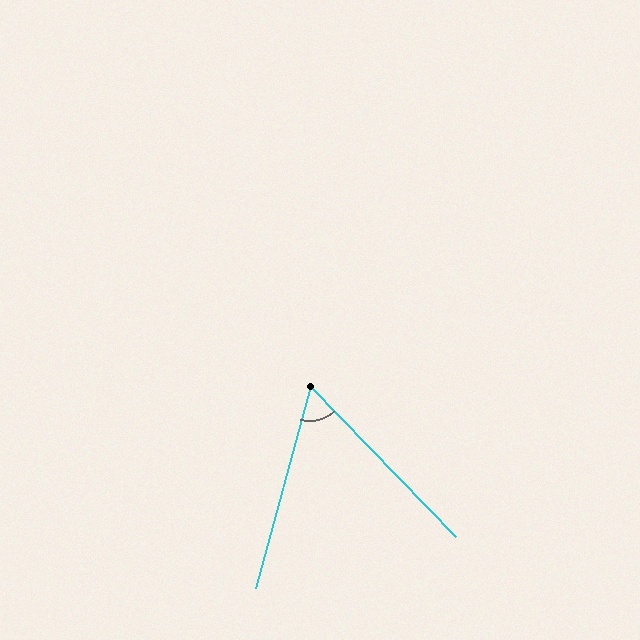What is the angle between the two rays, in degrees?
Approximately 59 degrees.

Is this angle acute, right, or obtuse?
It is acute.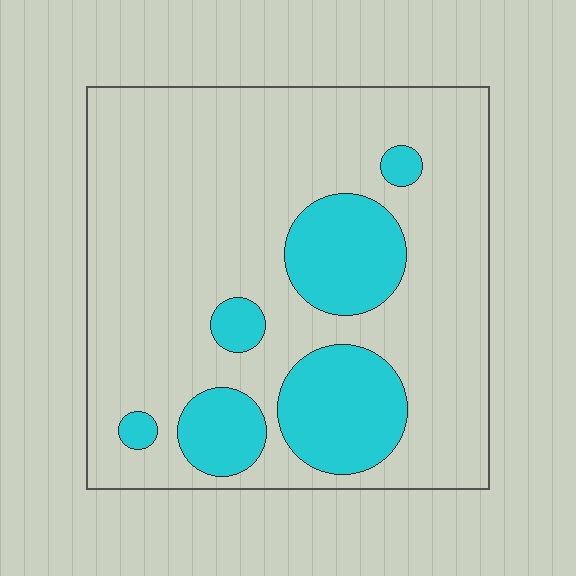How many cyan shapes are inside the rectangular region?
6.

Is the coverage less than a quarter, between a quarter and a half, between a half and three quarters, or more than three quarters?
Less than a quarter.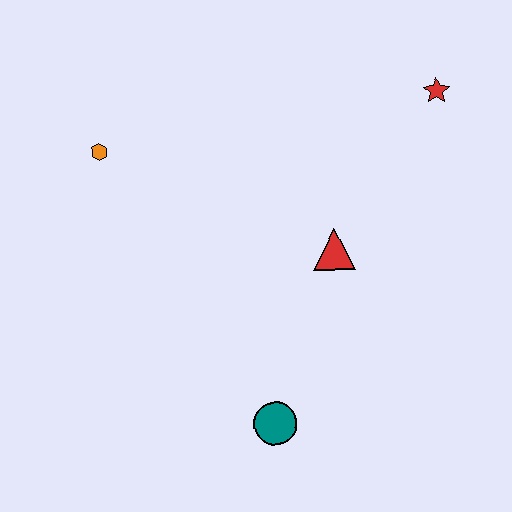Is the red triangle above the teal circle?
Yes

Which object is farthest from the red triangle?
The orange hexagon is farthest from the red triangle.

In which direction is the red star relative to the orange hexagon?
The red star is to the right of the orange hexagon.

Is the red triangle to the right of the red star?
No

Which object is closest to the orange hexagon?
The red triangle is closest to the orange hexagon.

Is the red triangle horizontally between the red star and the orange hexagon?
Yes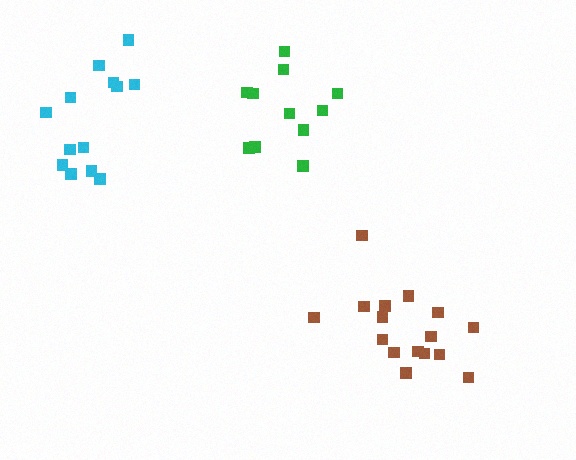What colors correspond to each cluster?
The clusters are colored: cyan, green, brown.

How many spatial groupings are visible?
There are 3 spatial groupings.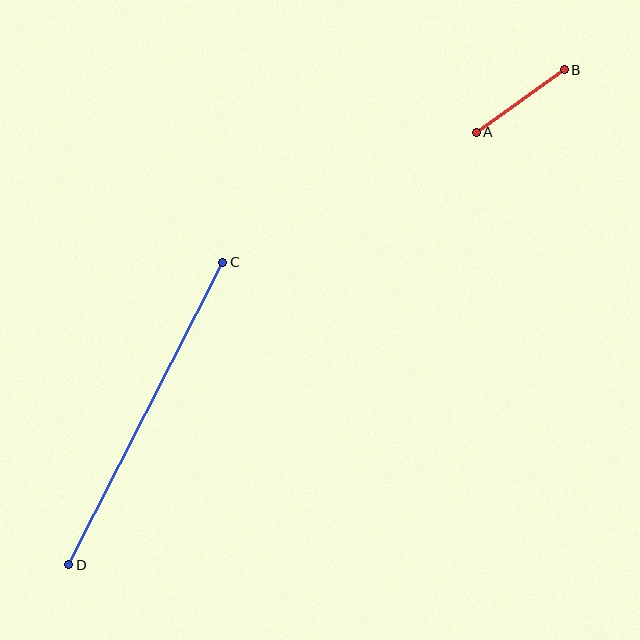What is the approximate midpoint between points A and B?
The midpoint is at approximately (521, 102) pixels.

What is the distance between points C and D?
The distance is approximately 340 pixels.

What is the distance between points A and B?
The distance is approximately 108 pixels.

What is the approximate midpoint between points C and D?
The midpoint is at approximately (146, 413) pixels.